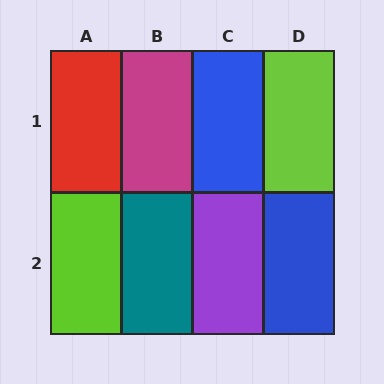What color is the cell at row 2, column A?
Lime.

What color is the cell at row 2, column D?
Blue.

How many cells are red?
1 cell is red.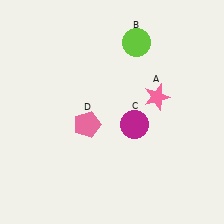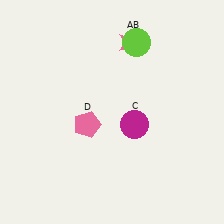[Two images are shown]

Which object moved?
The pink star (A) moved up.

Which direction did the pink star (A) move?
The pink star (A) moved up.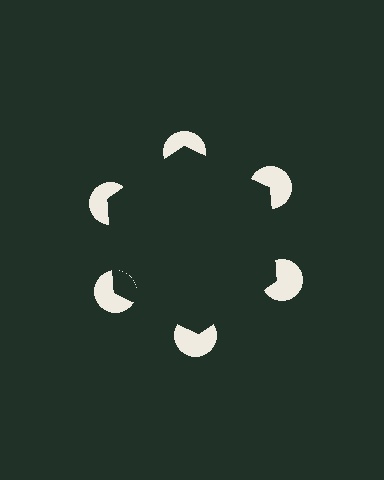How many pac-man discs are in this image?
There are 6 — one at each vertex of the illusory hexagon.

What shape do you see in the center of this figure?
An illusory hexagon — its edges are inferred from the aligned wedge cuts in the pac-man discs, not physically drawn.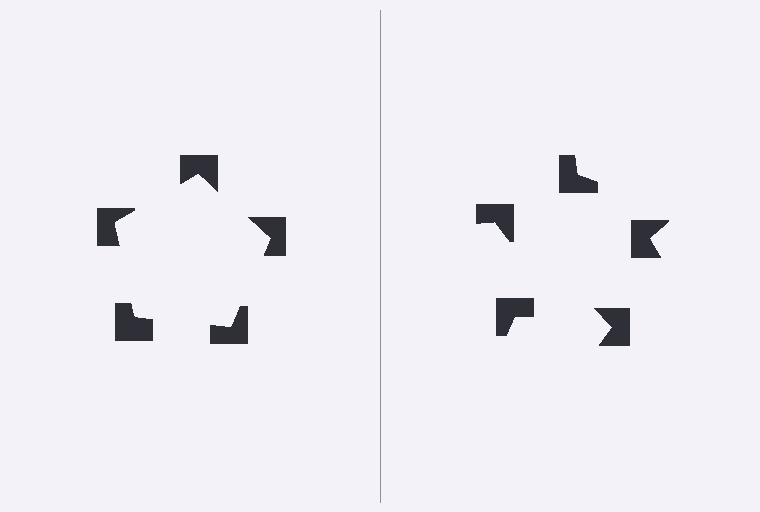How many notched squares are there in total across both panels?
10 — 5 on each side.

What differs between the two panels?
The notched squares are positioned identically on both sides; only the wedge orientations differ. On the left they align to a pentagon; on the right they are misaligned.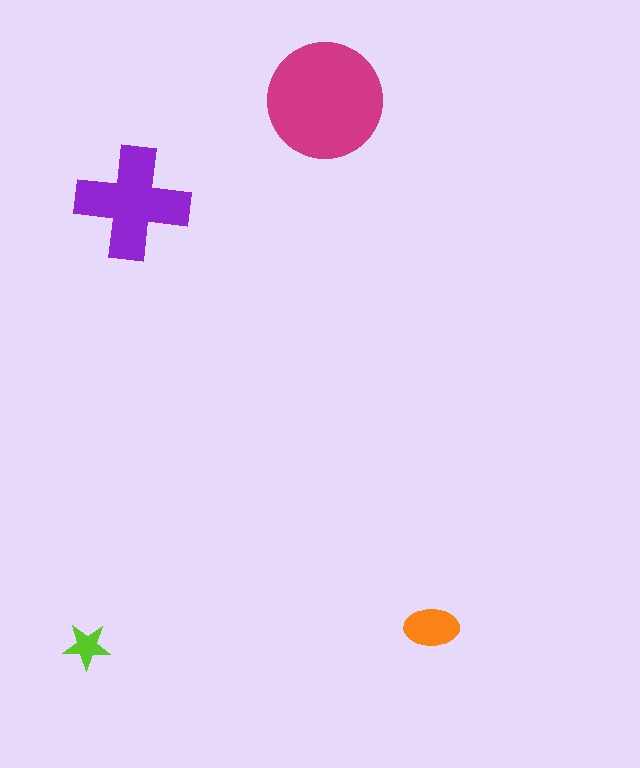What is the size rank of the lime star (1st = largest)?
4th.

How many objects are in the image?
There are 4 objects in the image.